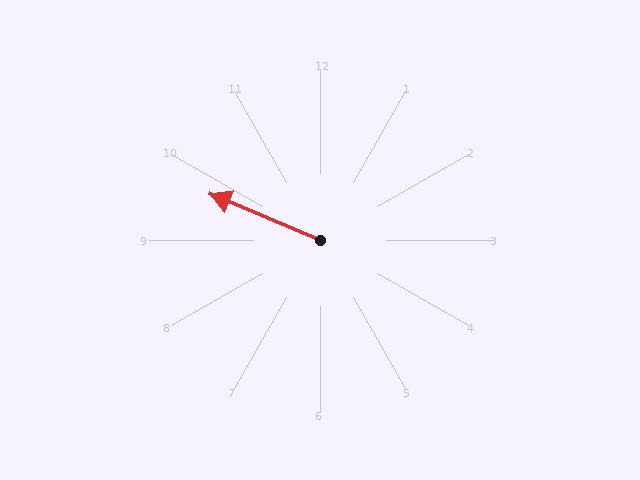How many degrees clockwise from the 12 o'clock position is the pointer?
Approximately 293 degrees.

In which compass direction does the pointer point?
Northwest.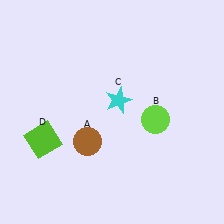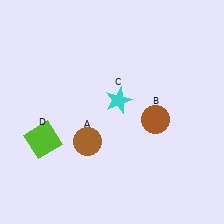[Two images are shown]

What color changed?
The circle (B) changed from lime in Image 1 to brown in Image 2.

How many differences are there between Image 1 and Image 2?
There is 1 difference between the two images.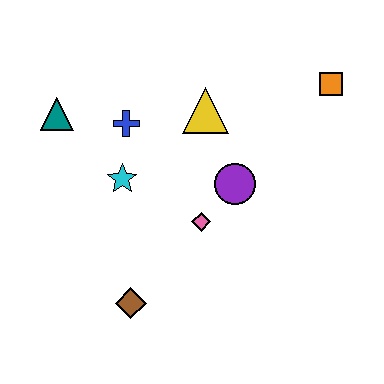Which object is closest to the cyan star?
The blue cross is closest to the cyan star.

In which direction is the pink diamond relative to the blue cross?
The pink diamond is below the blue cross.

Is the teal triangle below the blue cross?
No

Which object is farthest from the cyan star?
The orange square is farthest from the cyan star.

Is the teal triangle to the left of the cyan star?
Yes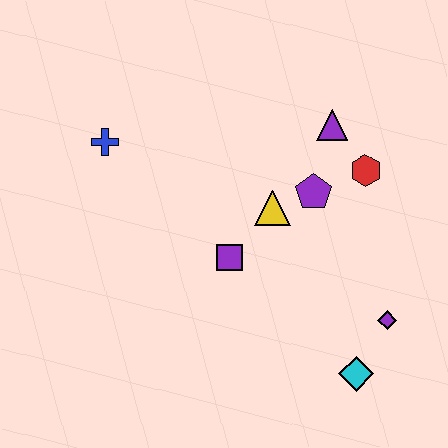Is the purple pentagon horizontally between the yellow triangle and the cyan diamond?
Yes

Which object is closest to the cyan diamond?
The purple diamond is closest to the cyan diamond.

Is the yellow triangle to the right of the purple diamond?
No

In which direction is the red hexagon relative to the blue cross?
The red hexagon is to the right of the blue cross.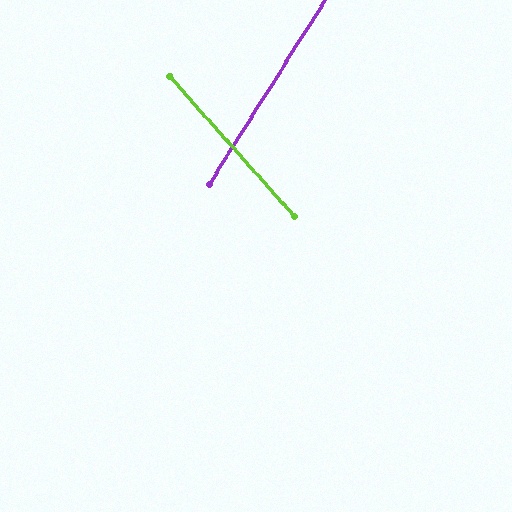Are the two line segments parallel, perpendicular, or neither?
Neither parallel nor perpendicular — they differ by about 74°.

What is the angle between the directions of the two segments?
Approximately 74 degrees.